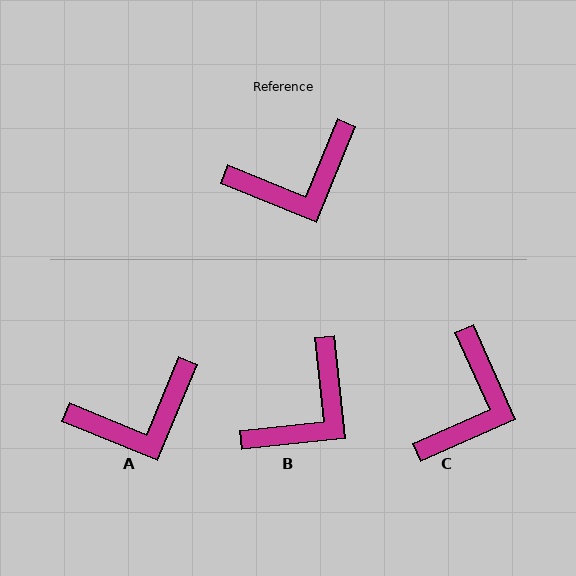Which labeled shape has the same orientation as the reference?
A.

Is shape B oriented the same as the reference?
No, it is off by about 28 degrees.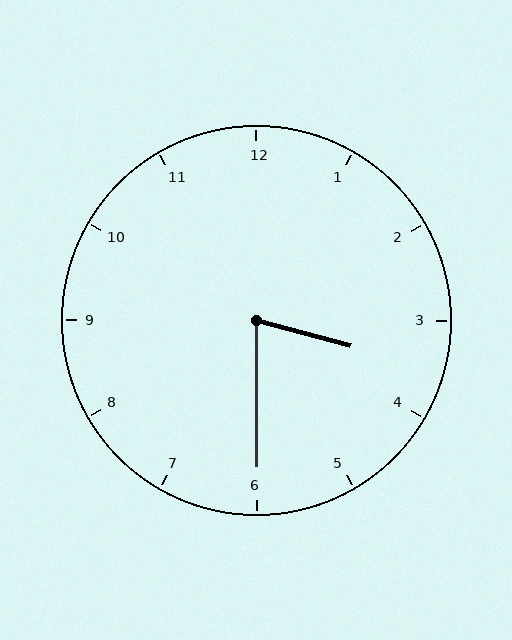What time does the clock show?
3:30.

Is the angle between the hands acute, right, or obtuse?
It is acute.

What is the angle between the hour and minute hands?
Approximately 75 degrees.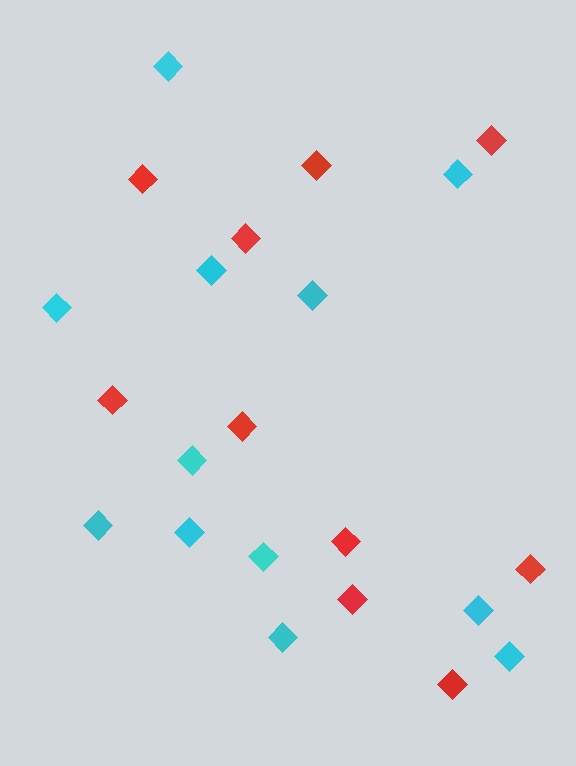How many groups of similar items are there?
There are 2 groups: one group of cyan diamonds (12) and one group of red diamonds (10).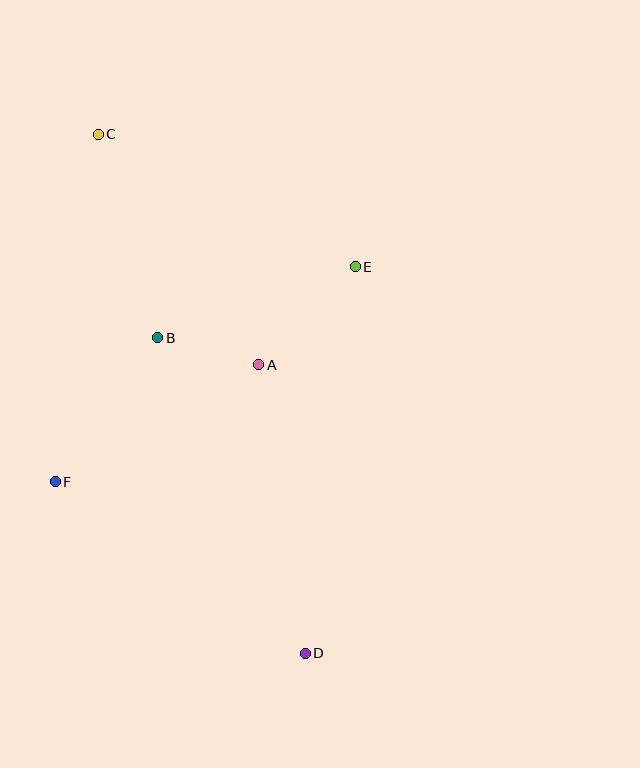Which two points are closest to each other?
Points A and B are closest to each other.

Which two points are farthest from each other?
Points C and D are farthest from each other.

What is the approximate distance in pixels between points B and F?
The distance between B and F is approximately 177 pixels.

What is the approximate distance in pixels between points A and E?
The distance between A and E is approximately 138 pixels.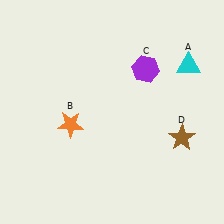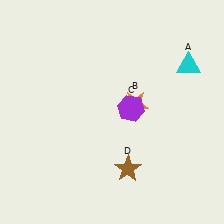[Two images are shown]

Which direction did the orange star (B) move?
The orange star (B) moved right.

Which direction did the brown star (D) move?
The brown star (D) moved left.